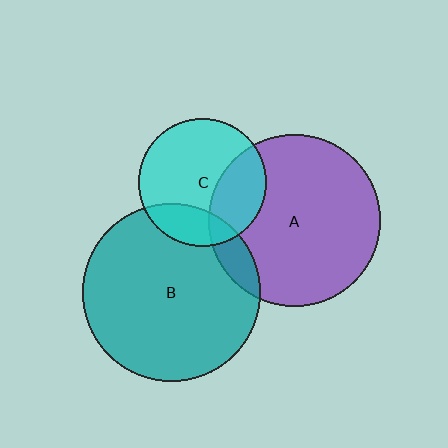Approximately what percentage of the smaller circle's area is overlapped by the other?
Approximately 10%.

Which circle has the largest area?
Circle B (teal).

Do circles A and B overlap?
Yes.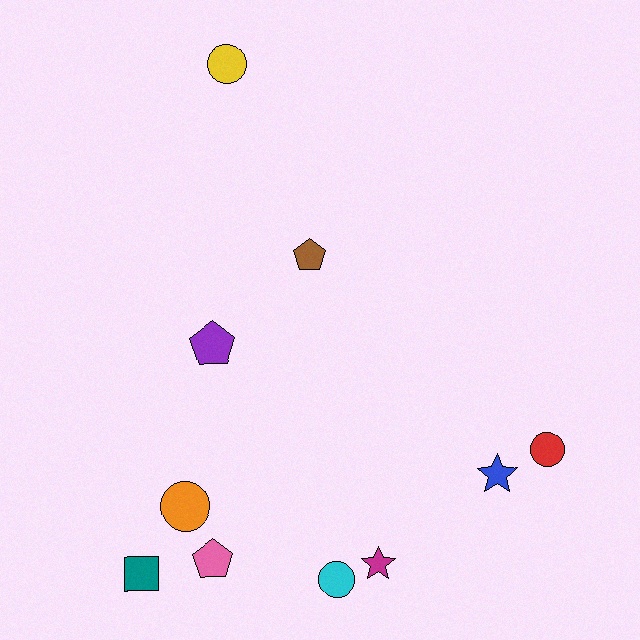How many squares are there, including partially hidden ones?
There is 1 square.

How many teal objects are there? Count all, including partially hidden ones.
There is 1 teal object.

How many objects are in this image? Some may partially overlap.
There are 10 objects.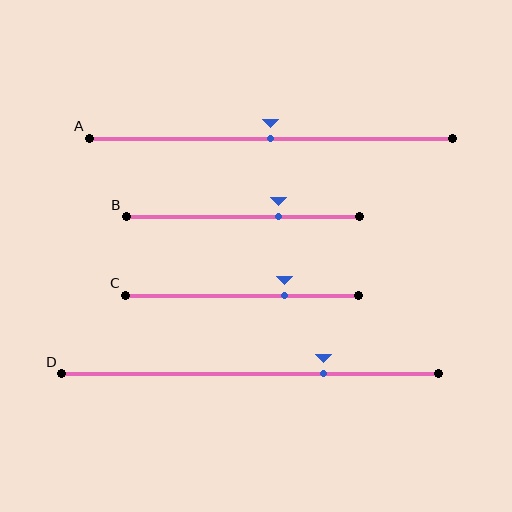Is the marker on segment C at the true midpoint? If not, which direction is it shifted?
No, the marker on segment C is shifted to the right by about 18% of the segment length.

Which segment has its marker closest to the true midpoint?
Segment A has its marker closest to the true midpoint.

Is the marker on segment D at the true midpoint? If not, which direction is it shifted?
No, the marker on segment D is shifted to the right by about 19% of the segment length.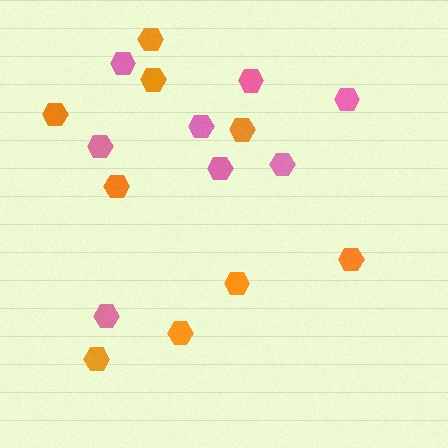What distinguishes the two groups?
There are 2 groups: one group of orange hexagons (9) and one group of pink hexagons (8).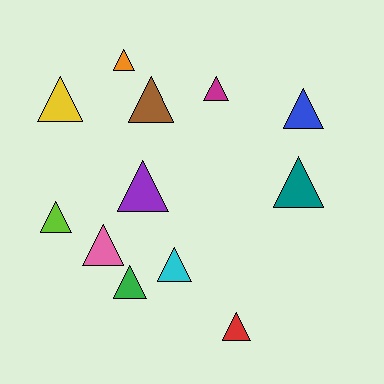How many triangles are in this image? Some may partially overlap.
There are 12 triangles.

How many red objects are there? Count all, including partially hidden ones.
There is 1 red object.